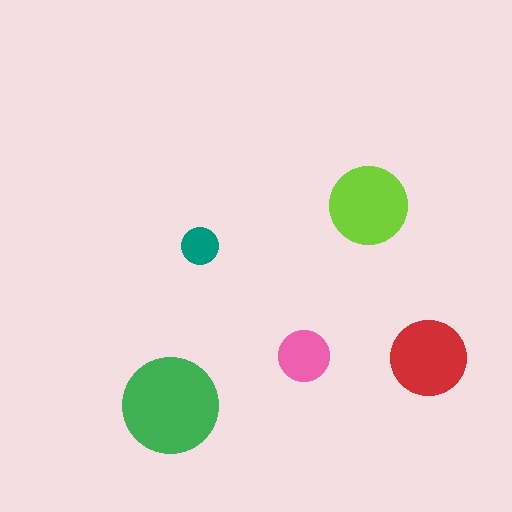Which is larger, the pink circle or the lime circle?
The lime one.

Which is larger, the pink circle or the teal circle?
The pink one.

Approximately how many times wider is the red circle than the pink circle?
About 1.5 times wider.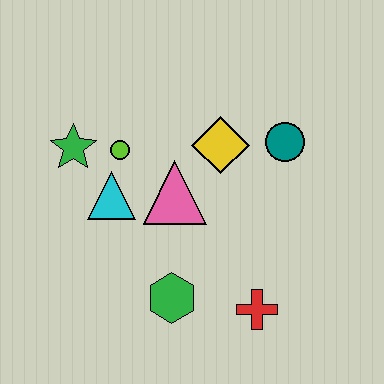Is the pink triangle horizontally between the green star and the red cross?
Yes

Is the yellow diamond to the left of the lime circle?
No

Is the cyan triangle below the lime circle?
Yes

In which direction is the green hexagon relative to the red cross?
The green hexagon is to the left of the red cross.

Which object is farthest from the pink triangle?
The red cross is farthest from the pink triangle.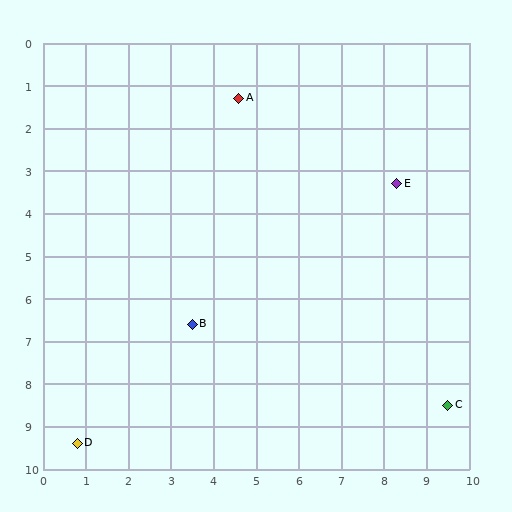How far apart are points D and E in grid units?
Points D and E are about 9.7 grid units apart.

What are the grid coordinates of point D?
Point D is at approximately (0.8, 9.4).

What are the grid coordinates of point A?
Point A is at approximately (4.6, 1.3).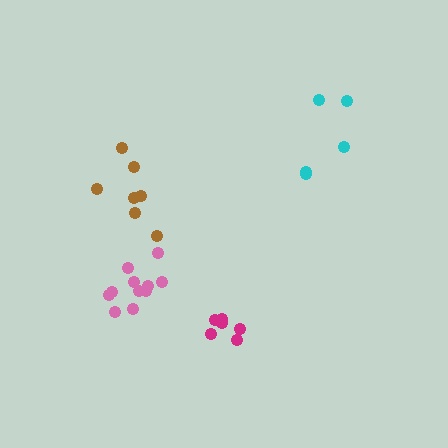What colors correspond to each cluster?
The clusters are colored: pink, magenta, brown, cyan.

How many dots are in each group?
Group 1: 11 dots, Group 2: 6 dots, Group 3: 7 dots, Group 4: 5 dots (29 total).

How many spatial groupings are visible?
There are 4 spatial groupings.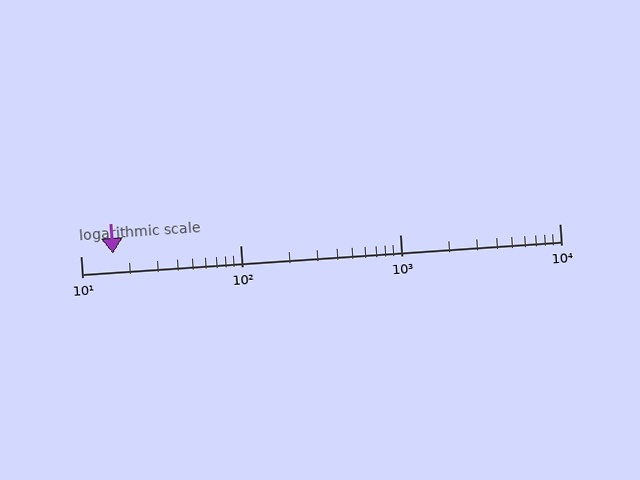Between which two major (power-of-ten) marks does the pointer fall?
The pointer is between 10 and 100.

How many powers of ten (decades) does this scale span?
The scale spans 3 decades, from 10 to 10000.